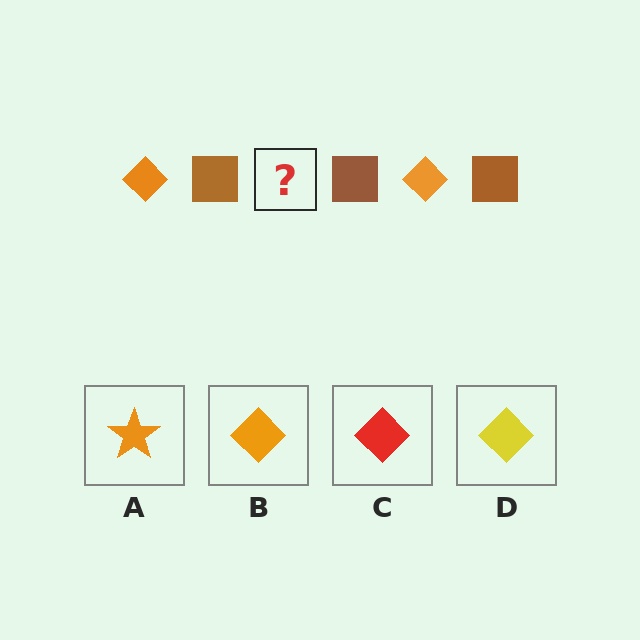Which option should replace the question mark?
Option B.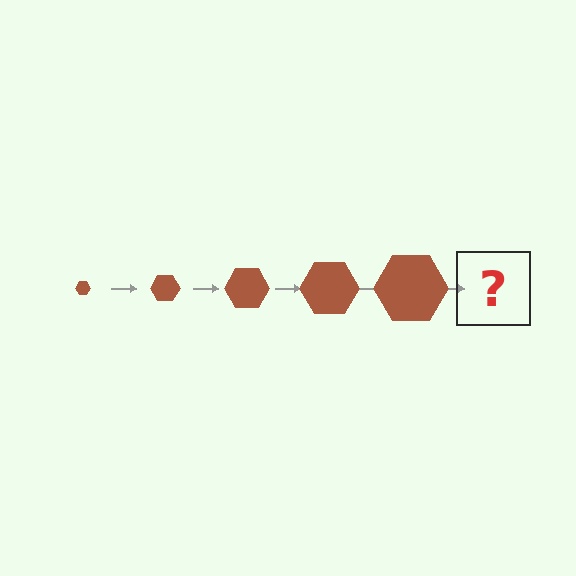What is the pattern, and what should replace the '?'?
The pattern is that the hexagon gets progressively larger each step. The '?' should be a brown hexagon, larger than the previous one.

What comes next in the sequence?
The next element should be a brown hexagon, larger than the previous one.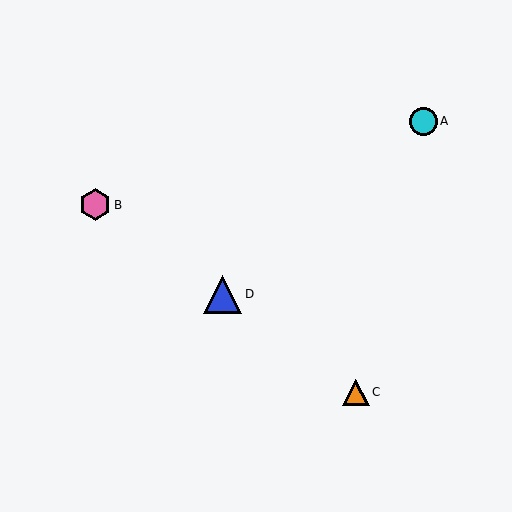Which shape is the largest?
The blue triangle (labeled D) is the largest.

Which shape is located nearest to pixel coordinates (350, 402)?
The orange triangle (labeled C) at (356, 392) is nearest to that location.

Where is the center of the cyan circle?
The center of the cyan circle is at (423, 121).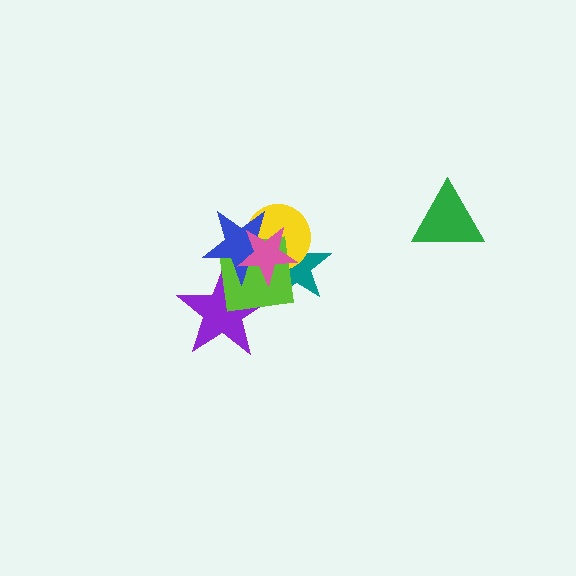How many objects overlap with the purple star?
3 objects overlap with the purple star.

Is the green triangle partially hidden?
No, no other shape covers it.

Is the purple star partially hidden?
Yes, it is partially covered by another shape.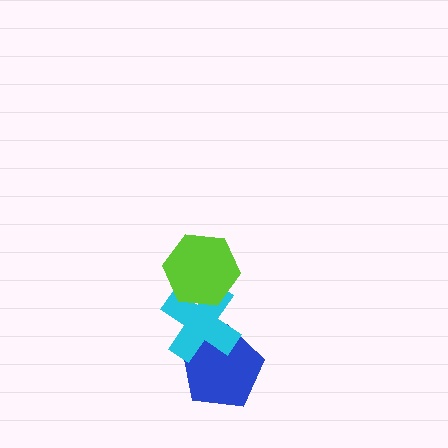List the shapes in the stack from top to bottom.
From top to bottom: the lime hexagon, the cyan cross, the blue pentagon.